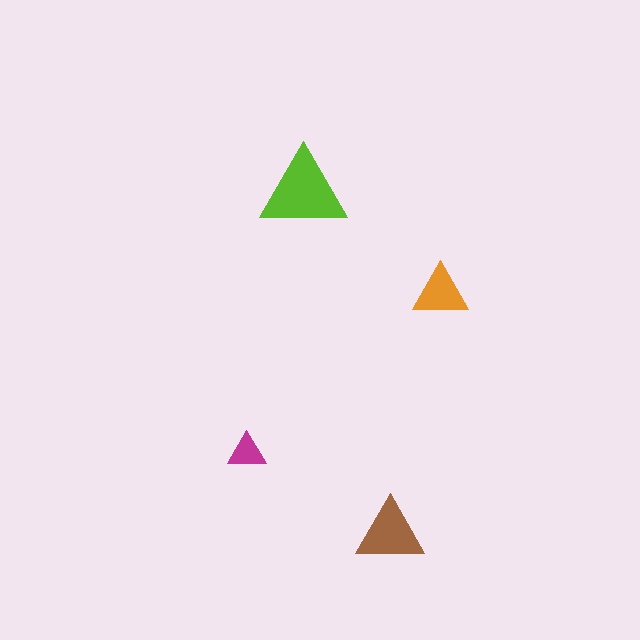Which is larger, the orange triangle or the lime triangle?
The lime one.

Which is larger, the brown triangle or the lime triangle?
The lime one.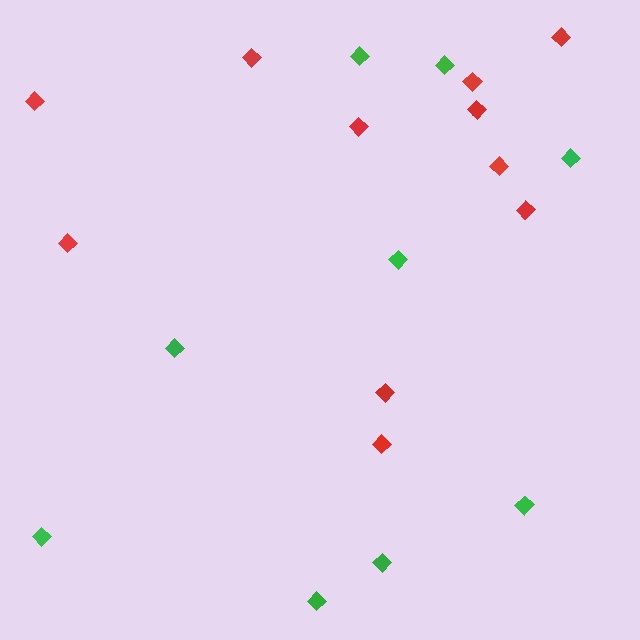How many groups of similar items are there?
There are 2 groups: one group of green diamonds (9) and one group of red diamonds (11).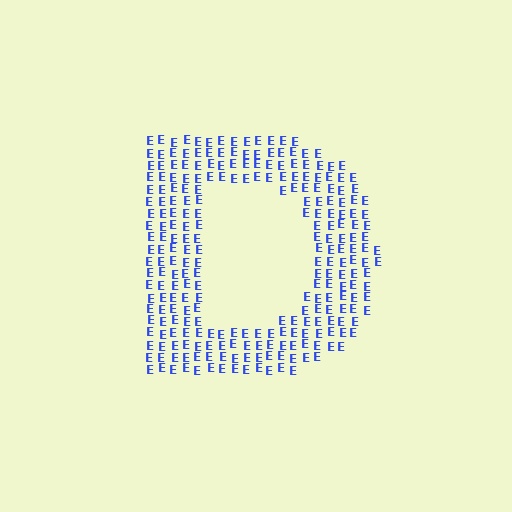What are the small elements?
The small elements are letter E's.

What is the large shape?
The large shape is the letter D.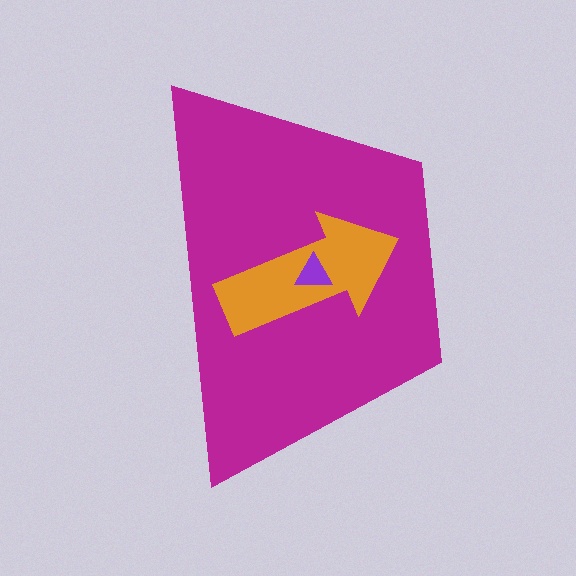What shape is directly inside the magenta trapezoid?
The orange arrow.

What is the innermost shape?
The purple triangle.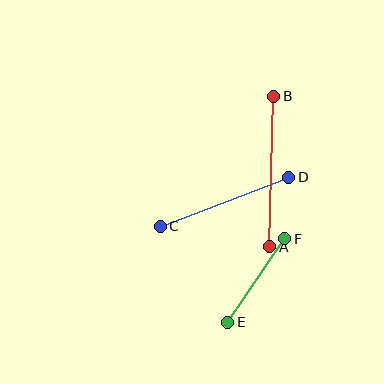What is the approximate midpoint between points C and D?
The midpoint is at approximately (225, 202) pixels.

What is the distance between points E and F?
The distance is approximately 101 pixels.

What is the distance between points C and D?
The distance is approximately 138 pixels.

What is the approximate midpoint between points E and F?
The midpoint is at approximately (256, 281) pixels.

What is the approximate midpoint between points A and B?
The midpoint is at approximately (272, 171) pixels.